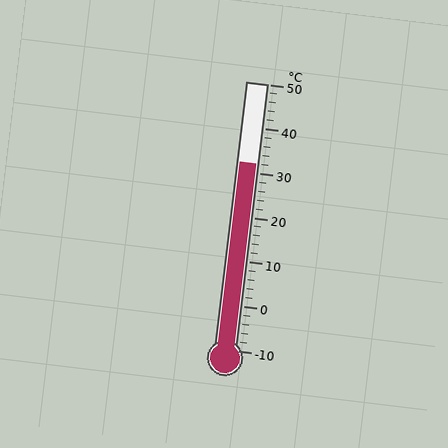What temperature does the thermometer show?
The thermometer shows approximately 32°C.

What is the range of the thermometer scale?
The thermometer scale ranges from -10°C to 50°C.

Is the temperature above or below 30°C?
The temperature is above 30°C.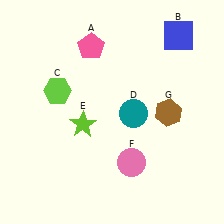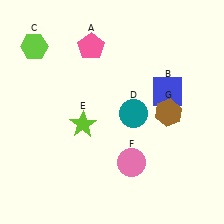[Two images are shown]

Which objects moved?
The objects that moved are: the blue square (B), the lime hexagon (C).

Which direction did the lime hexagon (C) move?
The lime hexagon (C) moved up.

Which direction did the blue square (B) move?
The blue square (B) moved down.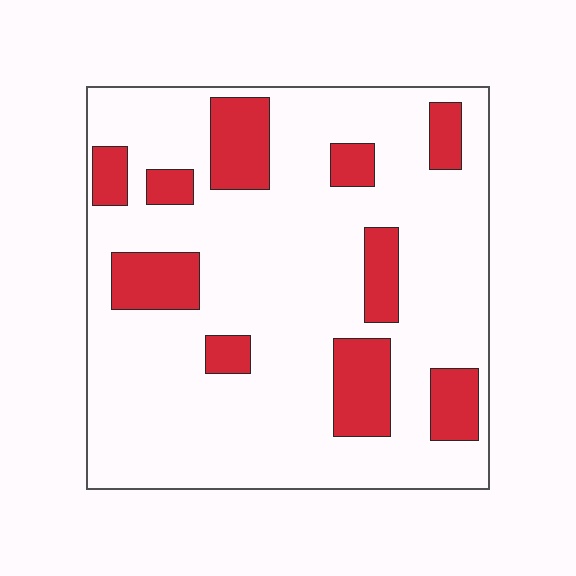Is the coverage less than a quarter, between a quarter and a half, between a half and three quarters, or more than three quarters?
Less than a quarter.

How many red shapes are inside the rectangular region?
10.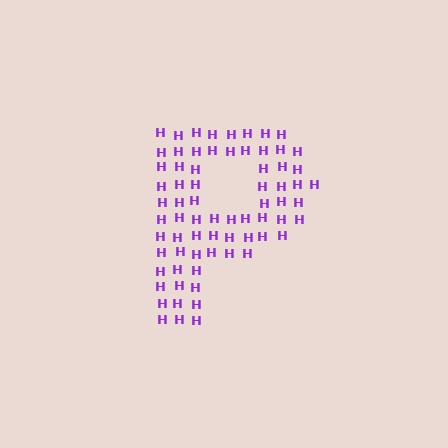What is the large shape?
The large shape is the letter P.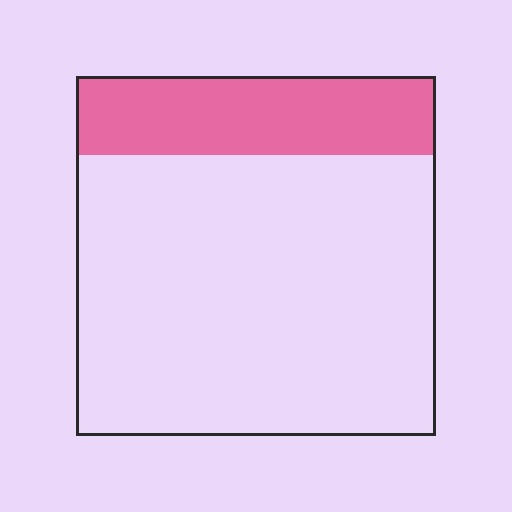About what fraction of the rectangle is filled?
About one fifth (1/5).